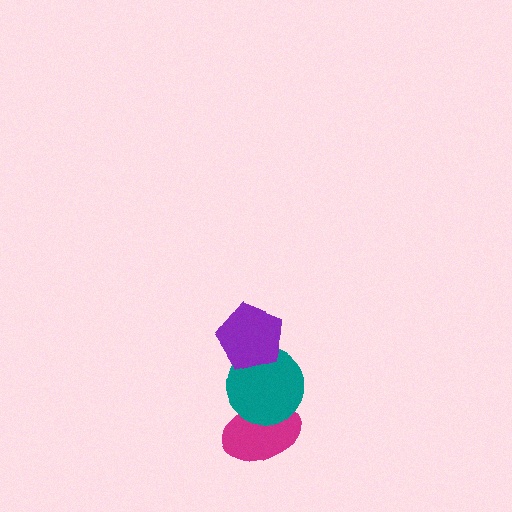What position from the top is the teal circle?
The teal circle is 2nd from the top.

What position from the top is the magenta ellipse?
The magenta ellipse is 3rd from the top.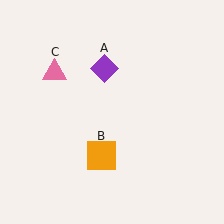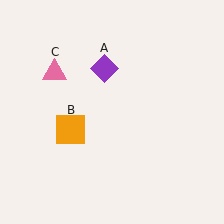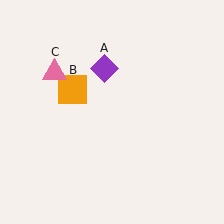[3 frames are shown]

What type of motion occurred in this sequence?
The orange square (object B) rotated clockwise around the center of the scene.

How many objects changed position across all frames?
1 object changed position: orange square (object B).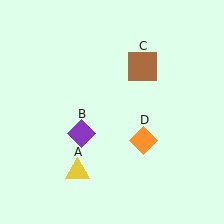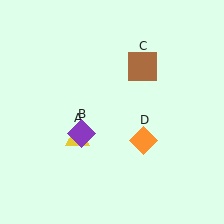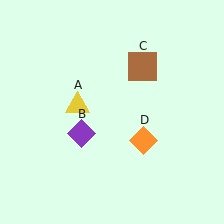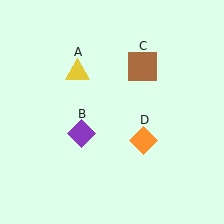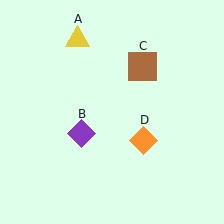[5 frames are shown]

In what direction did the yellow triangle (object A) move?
The yellow triangle (object A) moved up.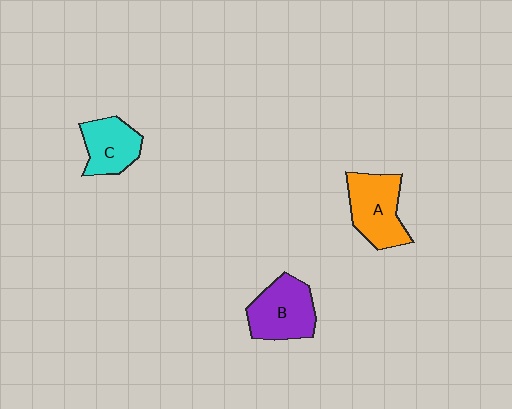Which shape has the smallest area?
Shape C (cyan).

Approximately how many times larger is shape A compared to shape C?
Approximately 1.3 times.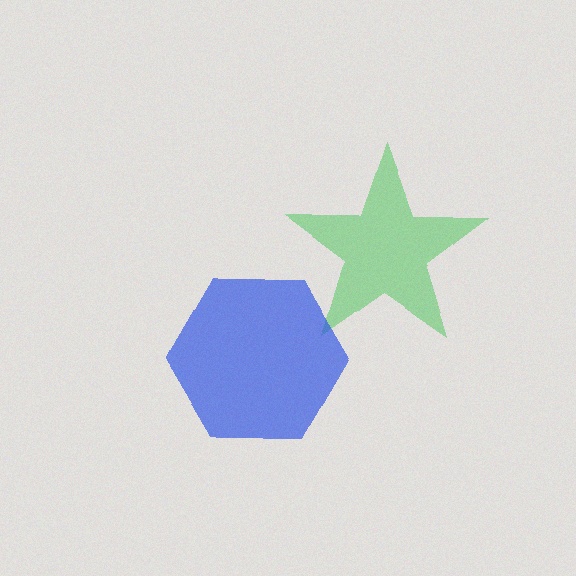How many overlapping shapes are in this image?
There are 2 overlapping shapes in the image.